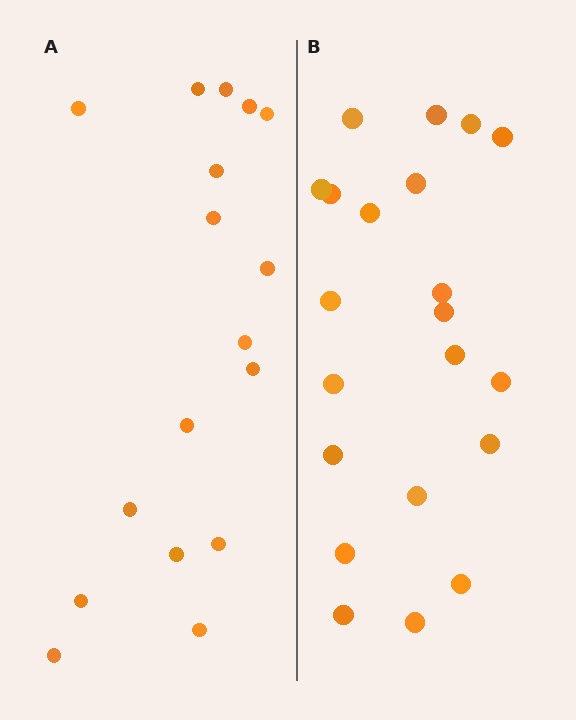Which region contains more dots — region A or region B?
Region B (the right region) has more dots.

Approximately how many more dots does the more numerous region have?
Region B has about 4 more dots than region A.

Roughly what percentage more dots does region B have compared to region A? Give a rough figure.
About 25% more.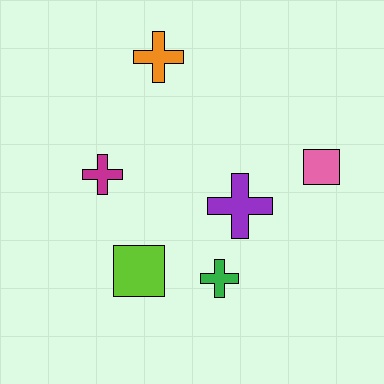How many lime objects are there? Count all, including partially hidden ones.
There is 1 lime object.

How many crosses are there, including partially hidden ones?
There are 4 crosses.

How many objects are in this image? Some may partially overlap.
There are 6 objects.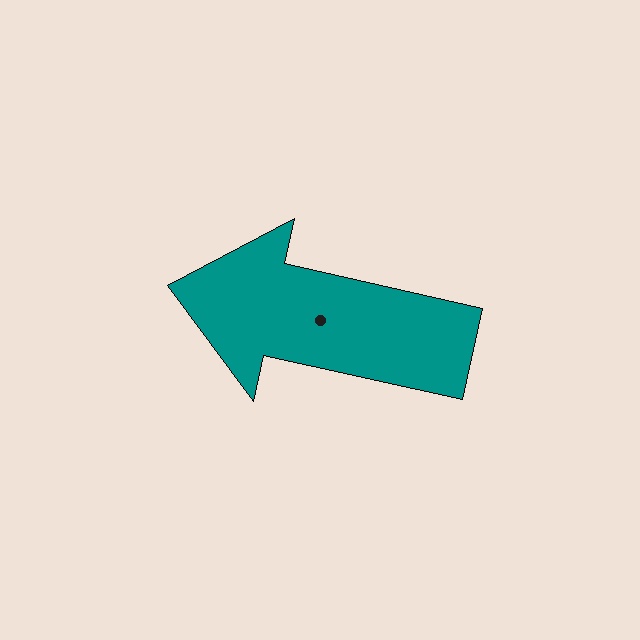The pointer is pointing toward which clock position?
Roughly 9 o'clock.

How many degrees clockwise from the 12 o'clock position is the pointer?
Approximately 283 degrees.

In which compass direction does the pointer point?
West.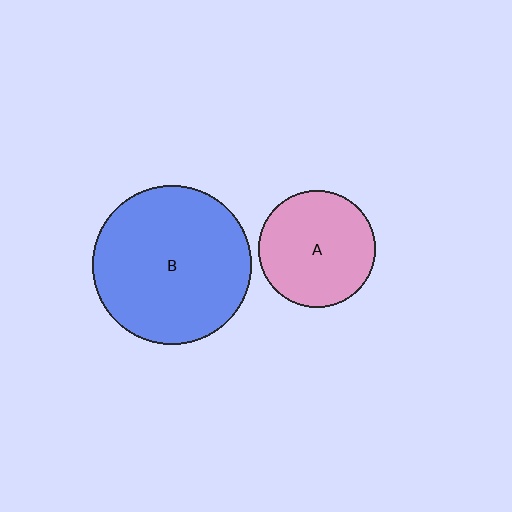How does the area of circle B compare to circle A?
Approximately 1.8 times.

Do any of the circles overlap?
No, none of the circles overlap.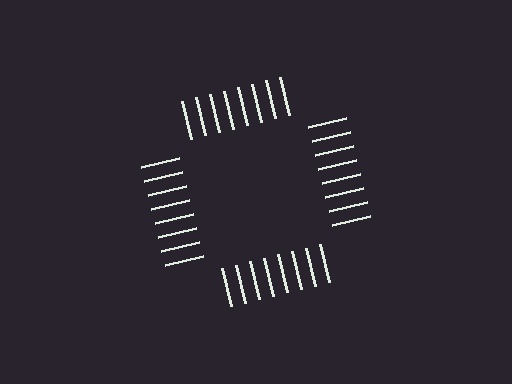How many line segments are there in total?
32 — 8 along each of the 4 edges.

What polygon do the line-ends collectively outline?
An illusory square — the line segments terminate on its edges but no continuous stroke is drawn.